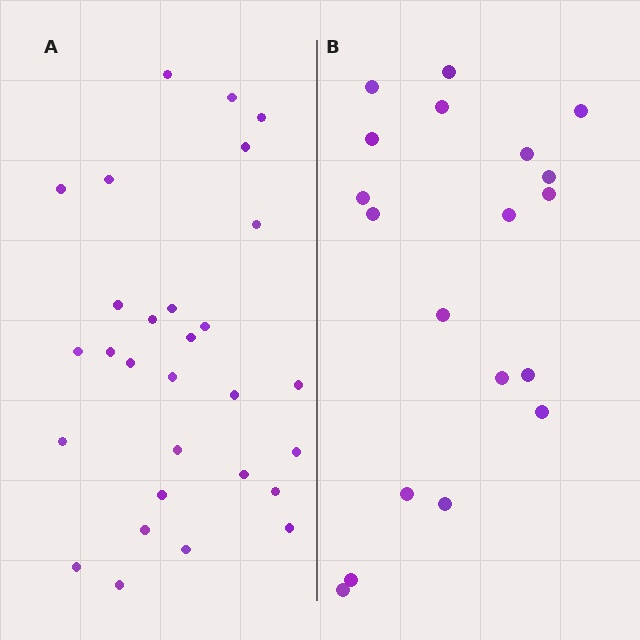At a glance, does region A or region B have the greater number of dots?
Region A (the left region) has more dots.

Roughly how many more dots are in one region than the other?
Region A has roughly 10 or so more dots than region B.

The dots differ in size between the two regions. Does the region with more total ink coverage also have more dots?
No. Region B has more total ink coverage because its dots are larger, but region A actually contains more individual dots. Total area can be misleading — the number of items is what matters here.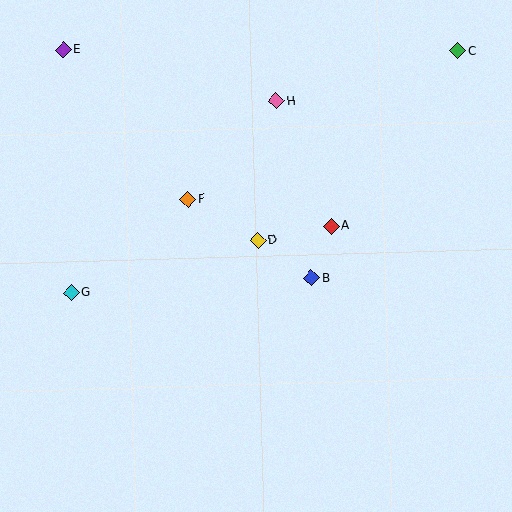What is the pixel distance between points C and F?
The distance between C and F is 308 pixels.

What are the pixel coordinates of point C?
Point C is at (458, 51).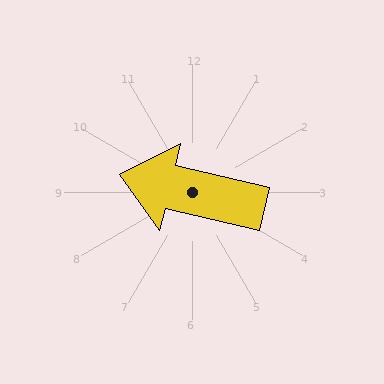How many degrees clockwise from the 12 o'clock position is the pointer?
Approximately 283 degrees.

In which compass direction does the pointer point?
West.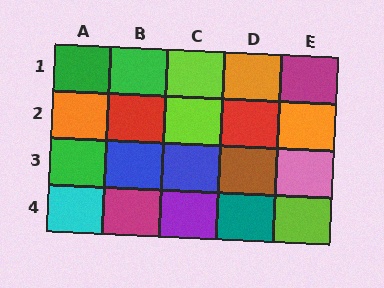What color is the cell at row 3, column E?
Pink.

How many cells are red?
2 cells are red.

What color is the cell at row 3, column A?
Green.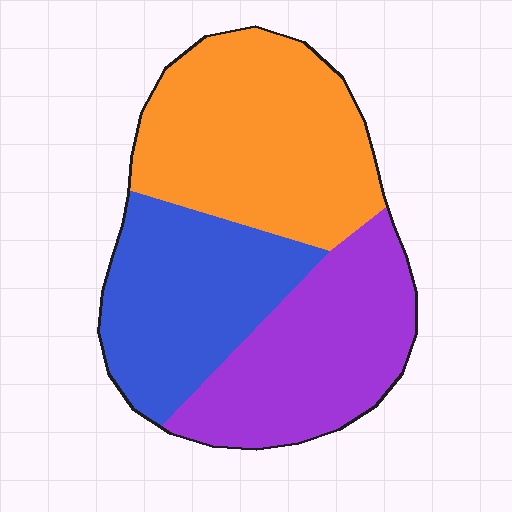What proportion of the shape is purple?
Purple covers about 30% of the shape.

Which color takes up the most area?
Orange, at roughly 40%.